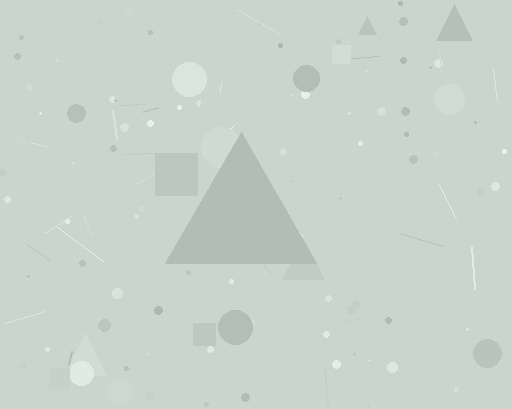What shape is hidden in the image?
A triangle is hidden in the image.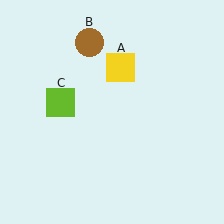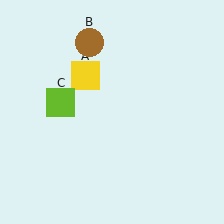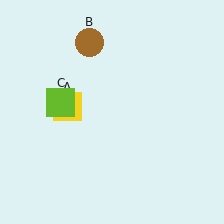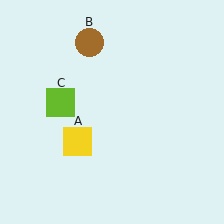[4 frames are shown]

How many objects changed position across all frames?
1 object changed position: yellow square (object A).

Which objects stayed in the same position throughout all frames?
Brown circle (object B) and lime square (object C) remained stationary.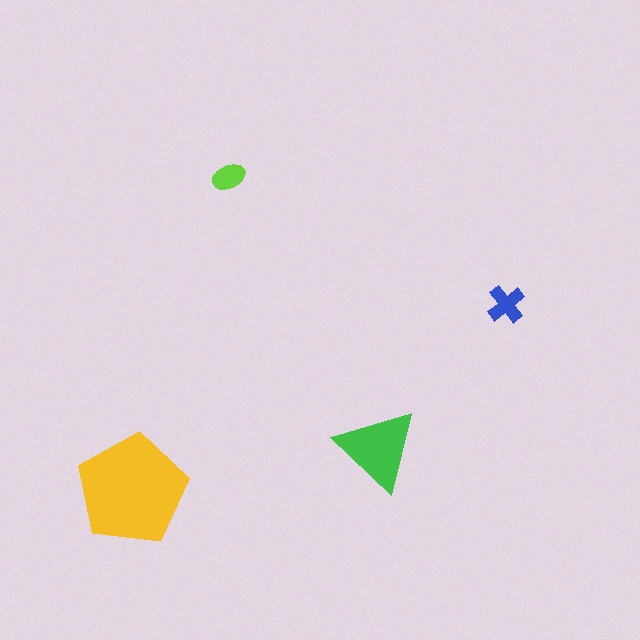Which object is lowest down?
The yellow pentagon is bottommost.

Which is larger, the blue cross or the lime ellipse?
The blue cross.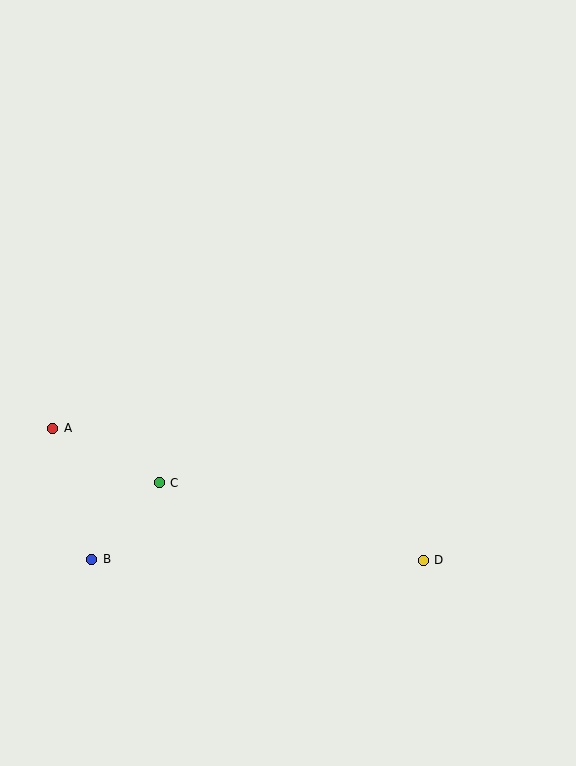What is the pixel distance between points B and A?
The distance between B and A is 137 pixels.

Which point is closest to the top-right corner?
Point D is closest to the top-right corner.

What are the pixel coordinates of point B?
Point B is at (92, 559).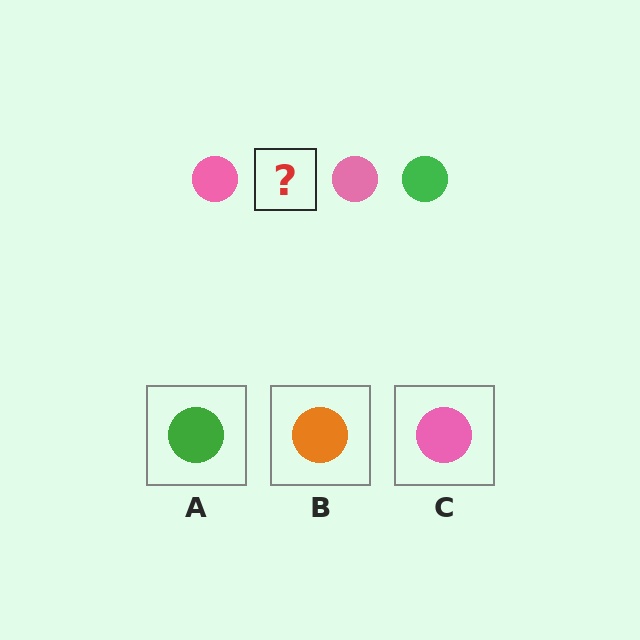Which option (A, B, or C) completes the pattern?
A.